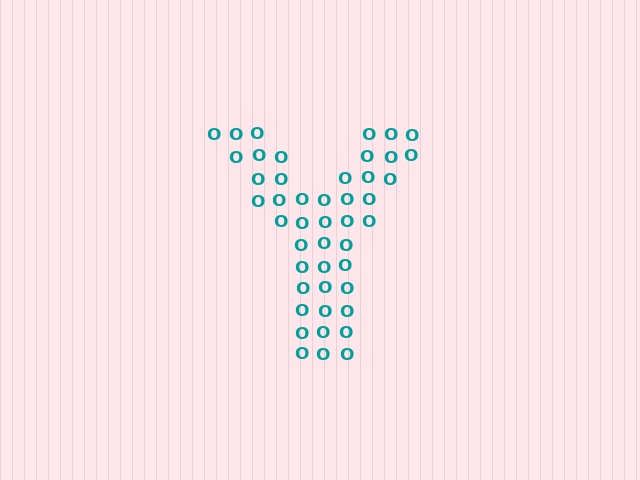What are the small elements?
The small elements are letter O's.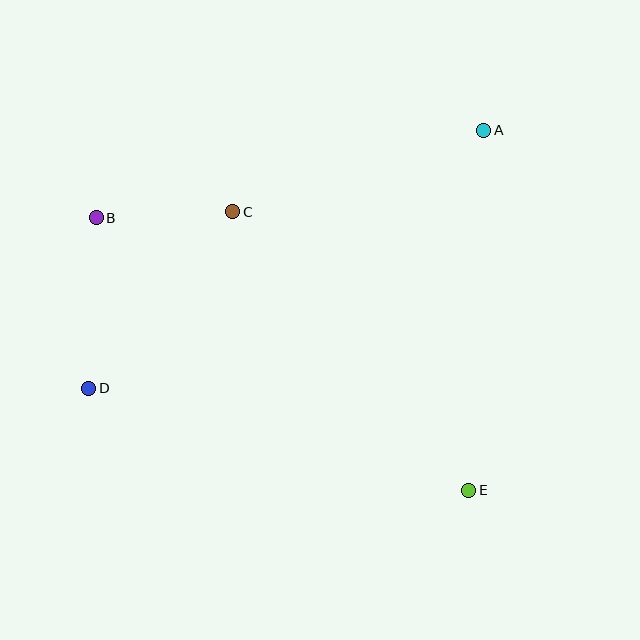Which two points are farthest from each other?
Points A and D are farthest from each other.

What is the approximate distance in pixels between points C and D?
The distance between C and D is approximately 228 pixels.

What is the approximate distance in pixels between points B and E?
The distance between B and E is approximately 462 pixels.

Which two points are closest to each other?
Points B and C are closest to each other.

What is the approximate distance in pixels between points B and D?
The distance between B and D is approximately 171 pixels.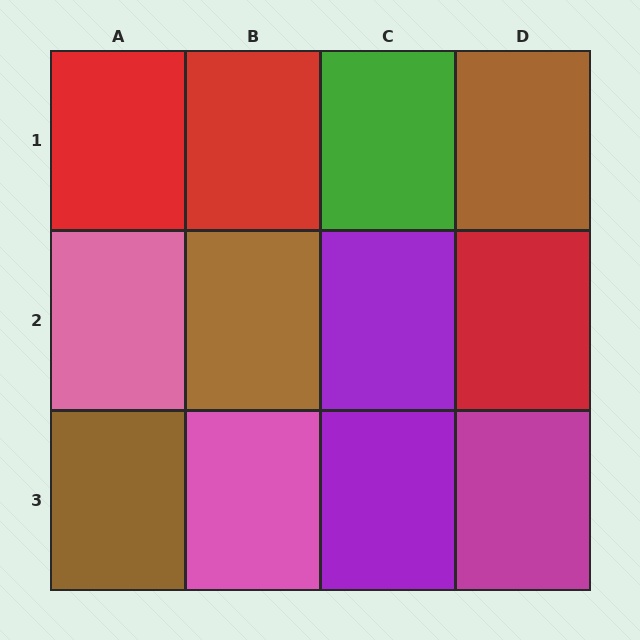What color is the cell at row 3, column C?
Purple.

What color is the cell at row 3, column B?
Pink.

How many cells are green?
1 cell is green.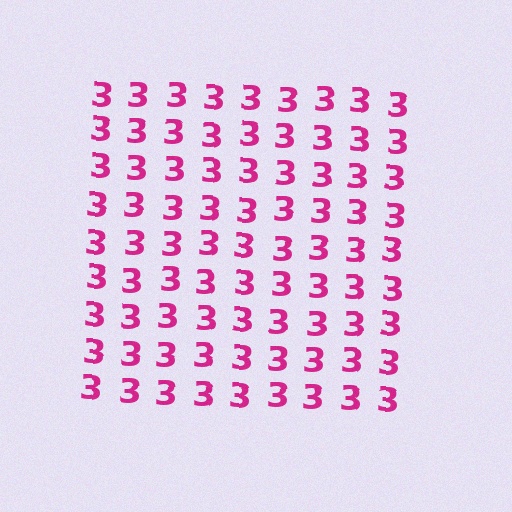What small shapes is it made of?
It is made of small digit 3's.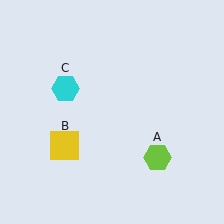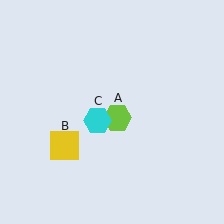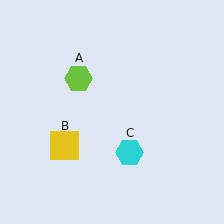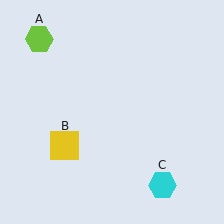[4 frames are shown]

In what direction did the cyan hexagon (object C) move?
The cyan hexagon (object C) moved down and to the right.